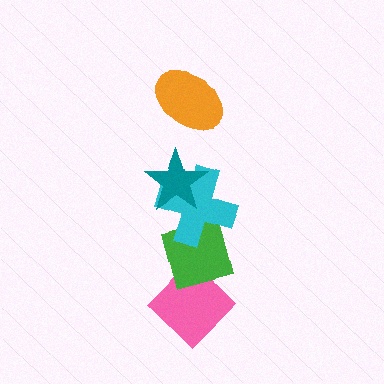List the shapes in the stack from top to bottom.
From top to bottom: the orange ellipse, the teal star, the cyan cross, the green square, the pink diamond.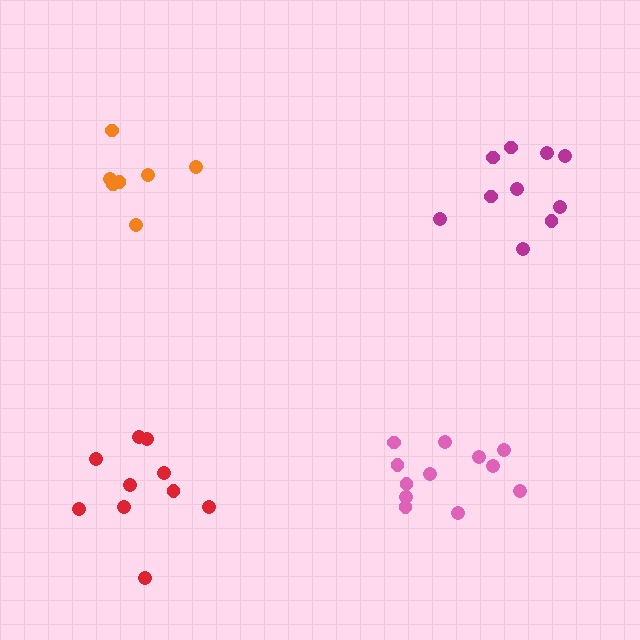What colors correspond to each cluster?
The clusters are colored: orange, magenta, pink, red.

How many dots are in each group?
Group 1: 7 dots, Group 2: 10 dots, Group 3: 12 dots, Group 4: 10 dots (39 total).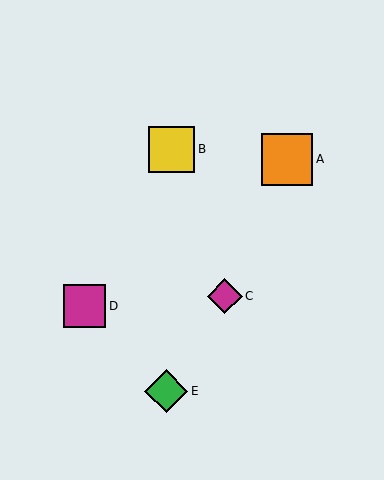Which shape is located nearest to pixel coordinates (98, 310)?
The magenta square (labeled D) at (85, 306) is nearest to that location.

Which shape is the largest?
The orange square (labeled A) is the largest.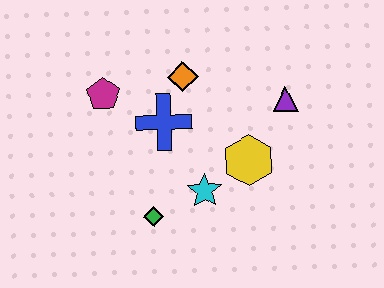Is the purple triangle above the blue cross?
Yes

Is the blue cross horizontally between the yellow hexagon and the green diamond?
Yes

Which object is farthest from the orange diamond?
The green diamond is farthest from the orange diamond.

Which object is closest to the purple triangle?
The yellow hexagon is closest to the purple triangle.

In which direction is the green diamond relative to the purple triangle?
The green diamond is to the left of the purple triangle.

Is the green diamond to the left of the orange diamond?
Yes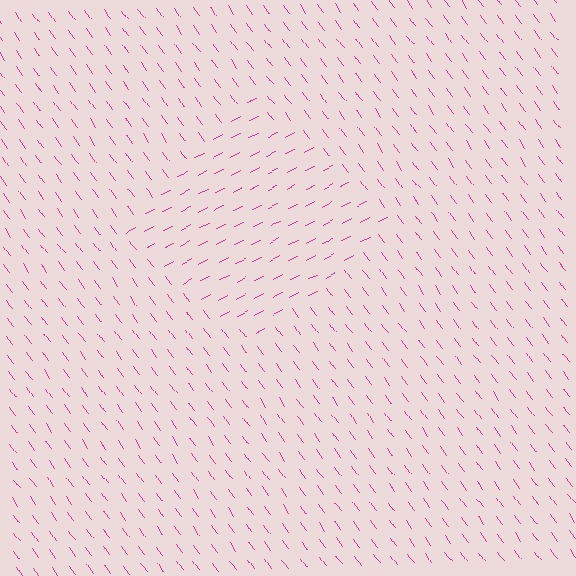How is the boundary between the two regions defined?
The boundary is defined purely by a change in line orientation (approximately 80 degrees difference). All lines are the same color and thickness.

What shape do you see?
I see a diamond.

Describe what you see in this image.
The image is filled with small magenta line segments. A diamond region in the image has lines oriented differently from the surrounding lines, creating a visible texture boundary.